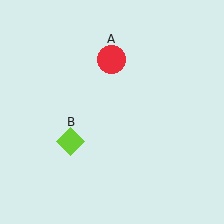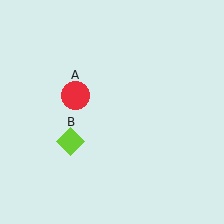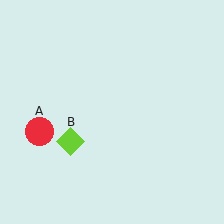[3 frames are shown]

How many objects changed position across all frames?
1 object changed position: red circle (object A).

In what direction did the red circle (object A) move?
The red circle (object A) moved down and to the left.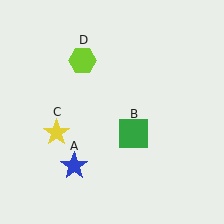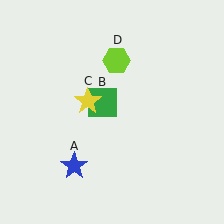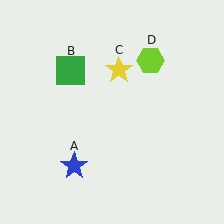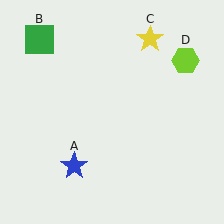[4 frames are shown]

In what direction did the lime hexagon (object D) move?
The lime hexagon (object D) moved right.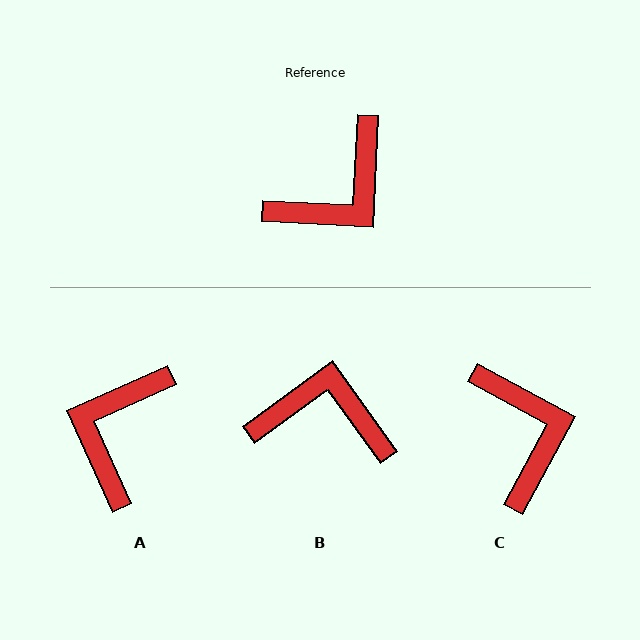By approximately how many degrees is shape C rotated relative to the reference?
Approximately 64 degrees counter-clockwise.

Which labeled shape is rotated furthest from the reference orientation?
A, about 153 degrees away.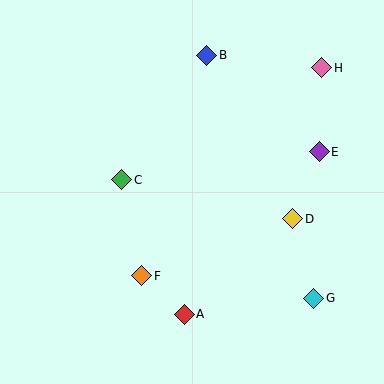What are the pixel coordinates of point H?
Point H is at (322, 68).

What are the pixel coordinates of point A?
Point A is at (184, 314).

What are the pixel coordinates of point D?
Point D is at (293, 219).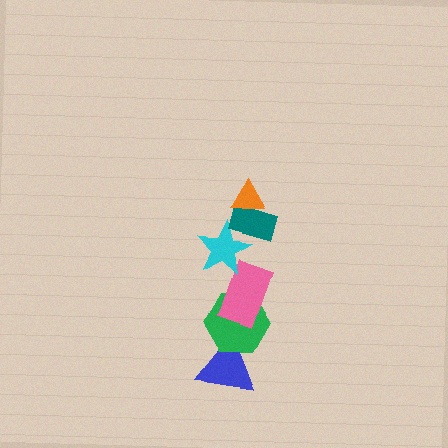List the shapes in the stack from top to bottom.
From top to bottom: the orange triangle, the teal rectangle, the cyan star, the pink rectangle, the green hexagon, the blue triangle.